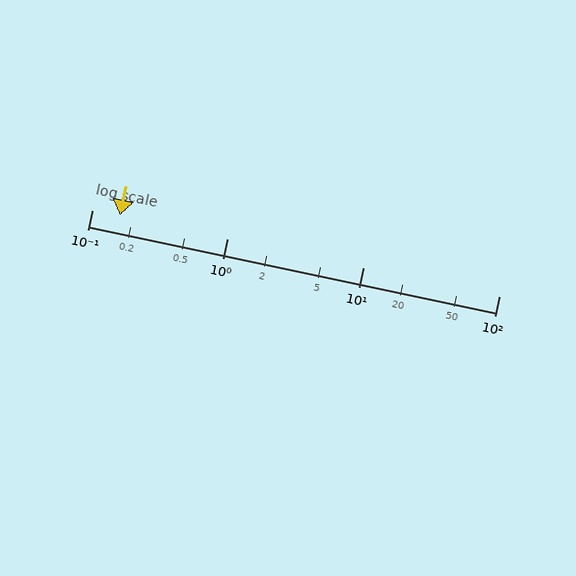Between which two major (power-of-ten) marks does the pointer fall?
The pointer is between 0.1 and 1.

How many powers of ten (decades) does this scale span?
The scale spans 3 decades, from 0.1 to 100.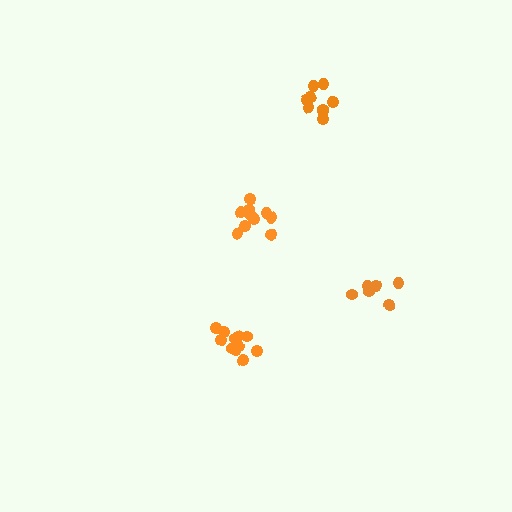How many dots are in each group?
Group 1: 11 dots, Group 2: 6 dots, Group 3: 9 dots, Group 4: 10 dots (36 total).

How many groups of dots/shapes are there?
There are 4 groups.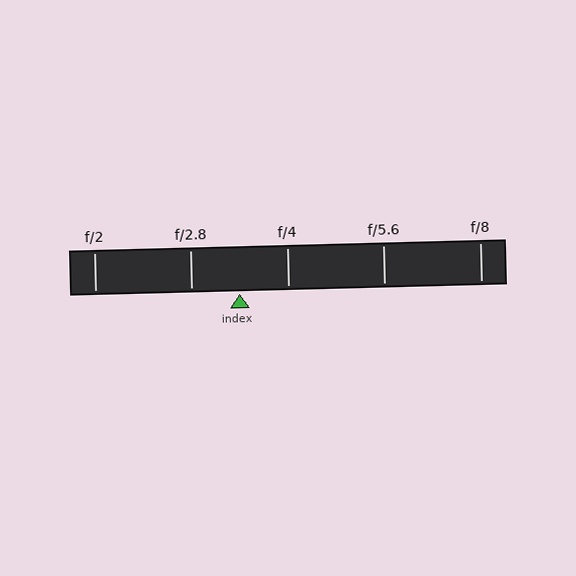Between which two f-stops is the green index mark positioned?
The index mark is between f/2.8 and f/4.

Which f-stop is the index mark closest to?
The index mark is closest to f/2.8.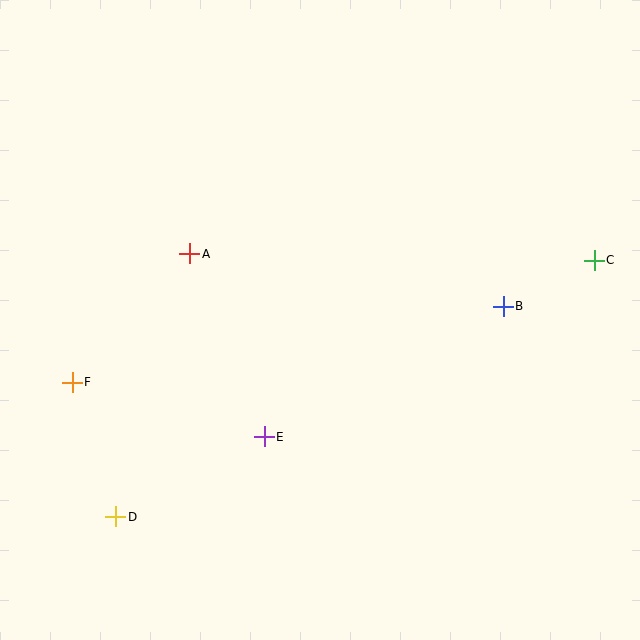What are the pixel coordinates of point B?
Point B is at (503, 306).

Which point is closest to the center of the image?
Point E at (264, 437) is closest to the center.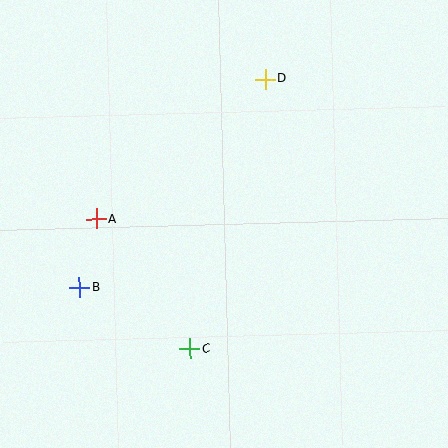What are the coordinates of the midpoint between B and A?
The midpoint between B and A is at (88, 253).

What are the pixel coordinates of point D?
Point D is at (265, 79).